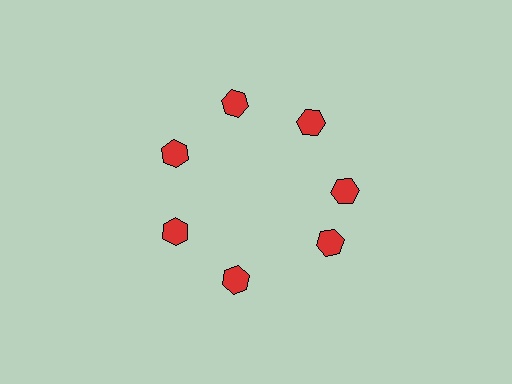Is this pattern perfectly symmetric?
No. The 7 red hexagons are arranged in a ring, but one element near the 5 o'clock position is rotated out of alignment along the ring, breaking the 7-fold rotational symmetry.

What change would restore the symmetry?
The symmetry would be restored by rotating it back into even spacing with its neighbors so that all 7 hexagons sit at equal angles and equal distance from the center.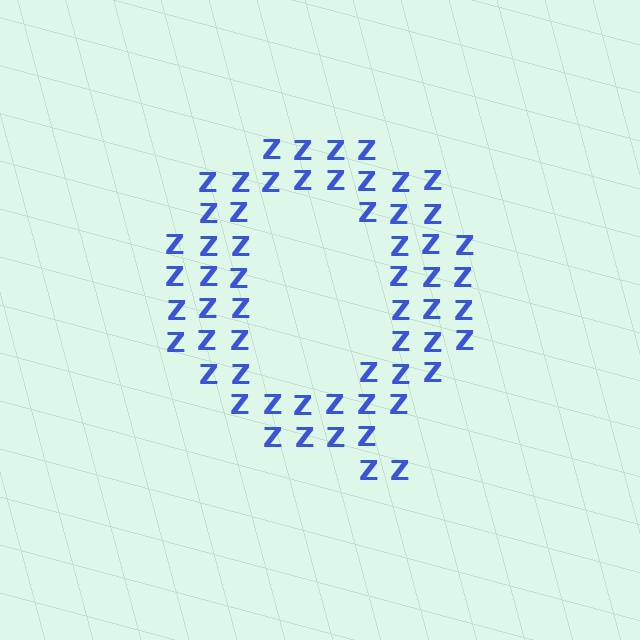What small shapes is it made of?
It is made of small letter Z's.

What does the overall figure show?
The overall figure shows the letter Q.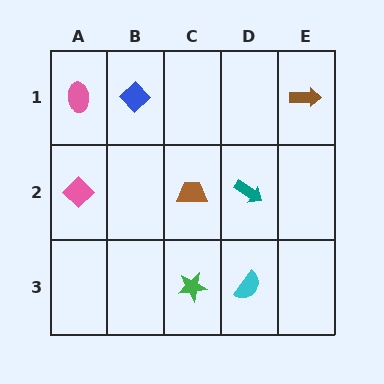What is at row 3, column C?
A green star.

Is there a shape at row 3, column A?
No, that cell is empty.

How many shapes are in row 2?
3 shapes.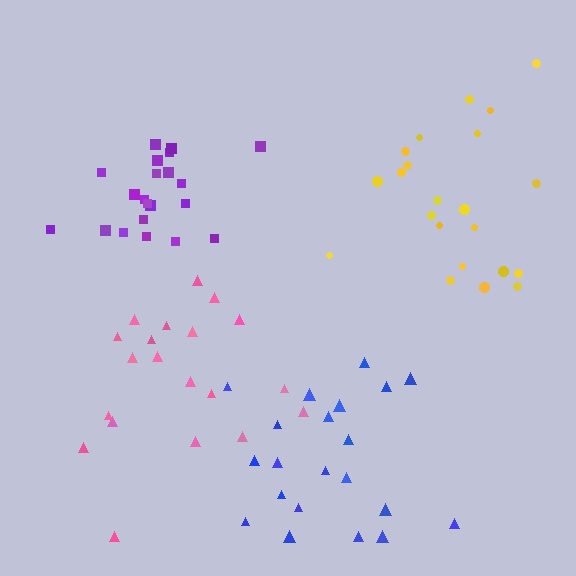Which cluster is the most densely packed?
Purple.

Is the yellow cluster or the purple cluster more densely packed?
Purple.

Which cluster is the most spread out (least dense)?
Pink.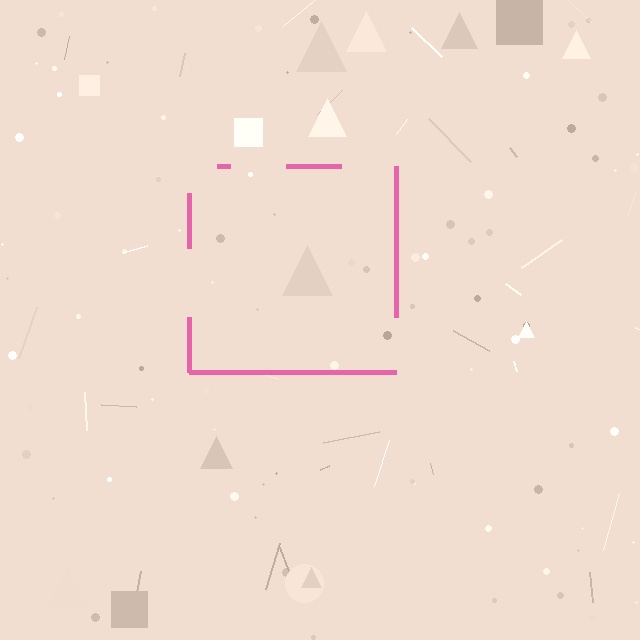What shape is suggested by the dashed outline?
The dashed outline suggests a square.